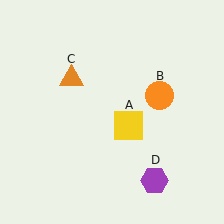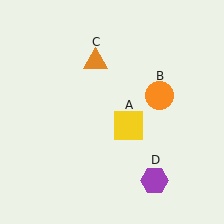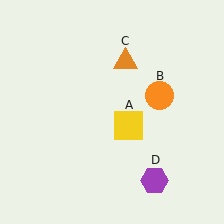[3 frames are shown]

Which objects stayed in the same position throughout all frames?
Yellow square (object A) and orange circle (object B) and purple hexagon (object D) remained stationary.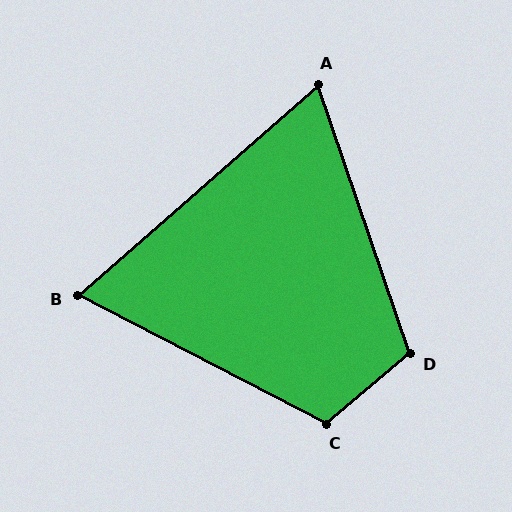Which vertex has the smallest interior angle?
A, at approximately 68 degrees.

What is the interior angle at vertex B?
Approximately 69 degrees (acute).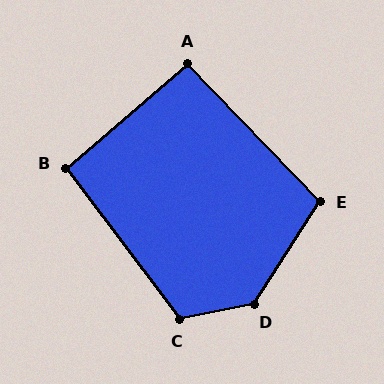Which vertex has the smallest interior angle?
A, at approximately 93 degrees.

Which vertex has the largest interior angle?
D, at approximately 134 degrees.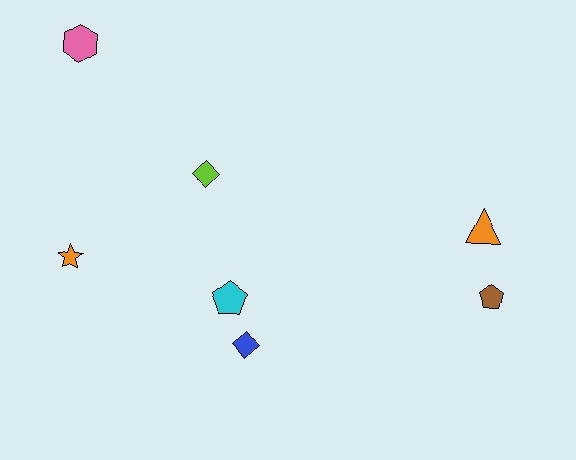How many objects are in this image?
There are 7 objects.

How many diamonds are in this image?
There are 2 diamonds.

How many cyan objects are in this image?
There is 1 cyan object.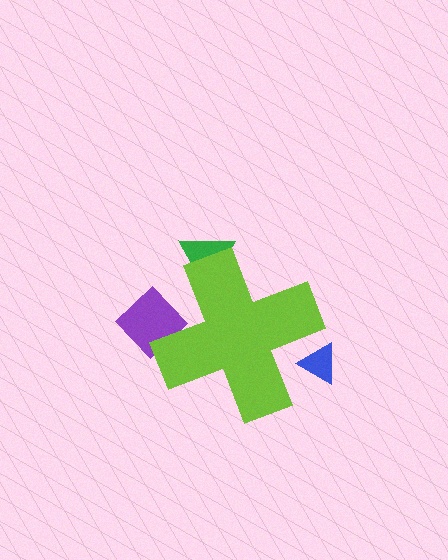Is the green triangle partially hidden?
Yes, the green triangle is partially hidden behind the lime cross.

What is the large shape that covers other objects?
A lime cross.